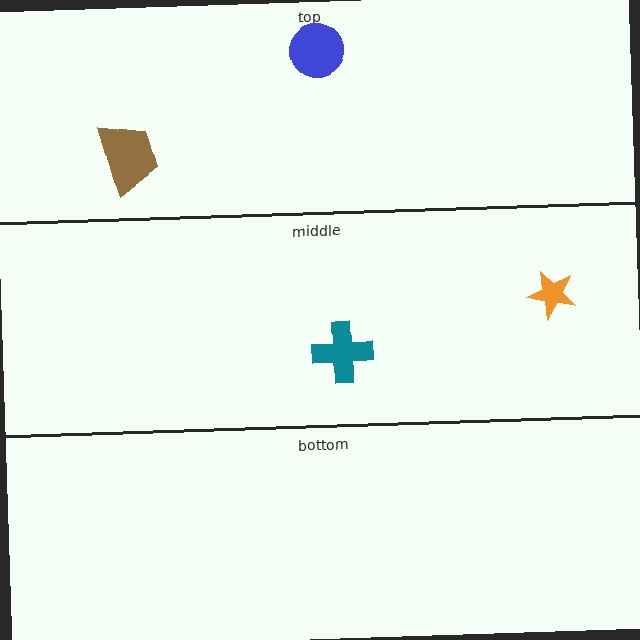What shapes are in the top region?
The blue circle, the brown trapezoid.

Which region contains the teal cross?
The middle region.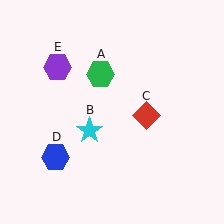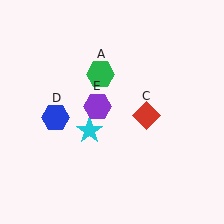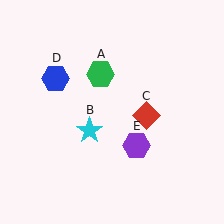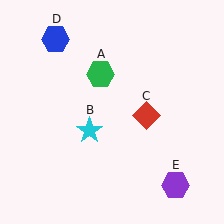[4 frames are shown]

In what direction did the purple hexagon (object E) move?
The purple hexagon (object E) moved down and to the right.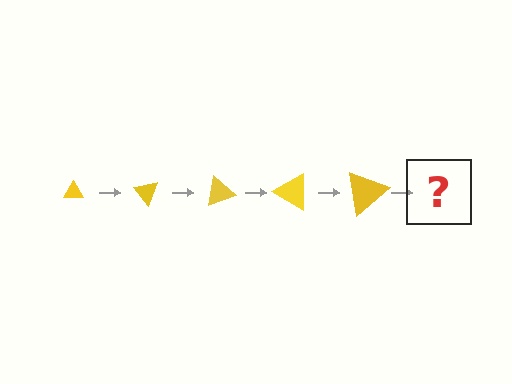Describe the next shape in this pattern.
It should be a triangle, larger than the previous one and rotated 250 degrees from the start.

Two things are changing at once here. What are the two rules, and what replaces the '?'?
The two rules are that the triangle grows larger each step and it rotates 50 degrees each step. The '?' should be a triangle, larger than the previous one and rotated 250 degrees from the start.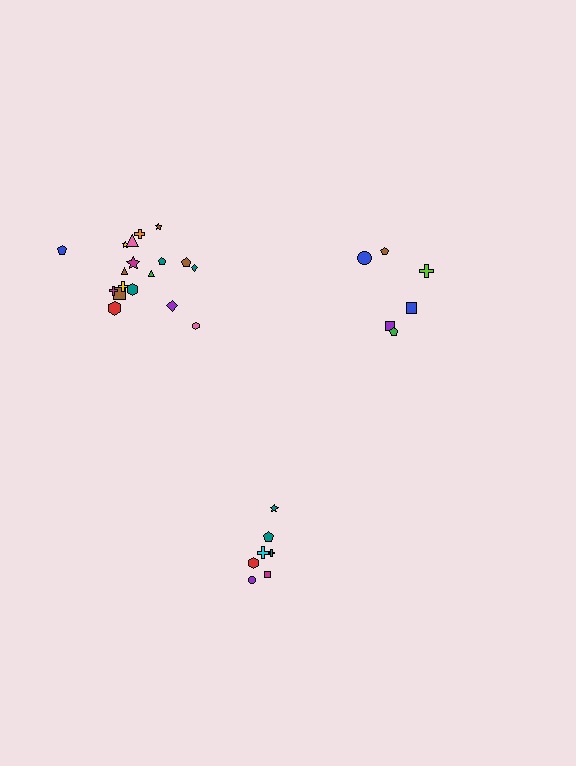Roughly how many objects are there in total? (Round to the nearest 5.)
Roughly 30 objects in total.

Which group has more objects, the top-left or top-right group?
The top-left group.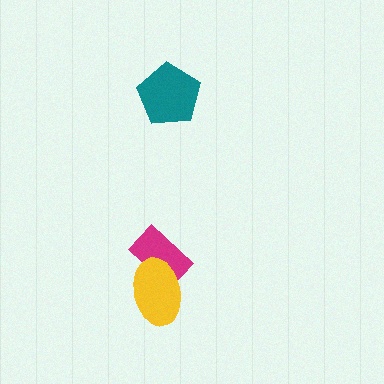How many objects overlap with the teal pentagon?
0 objects overlap with the teal pentagon.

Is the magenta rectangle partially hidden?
Yes, it is partially covered by another shape.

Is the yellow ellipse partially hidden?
No, no other shape covers it.